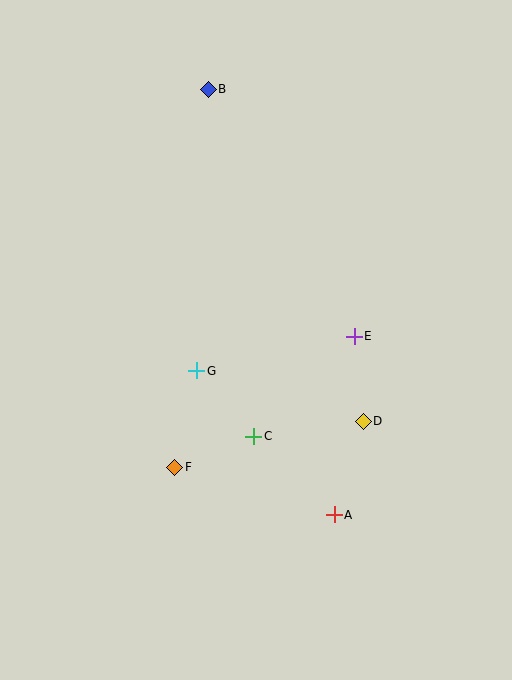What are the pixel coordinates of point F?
Point F is at (175, 467).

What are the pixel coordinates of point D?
Point D is at (363, 421).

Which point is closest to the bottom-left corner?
Point F is closest to the bottom-left corner.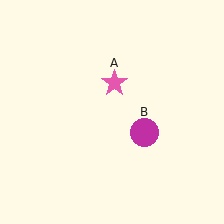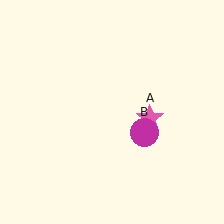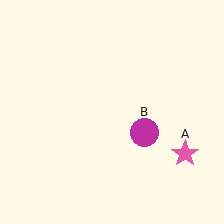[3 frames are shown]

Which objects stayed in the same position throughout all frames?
Magenta circle (object B) remained stationary.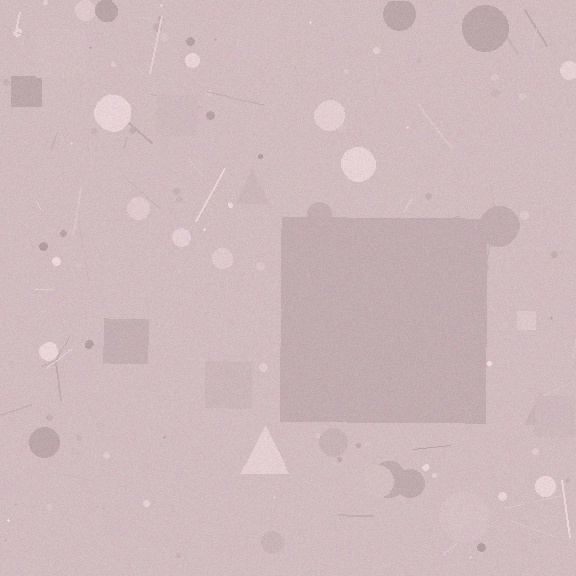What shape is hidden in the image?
A square is hidden in the image.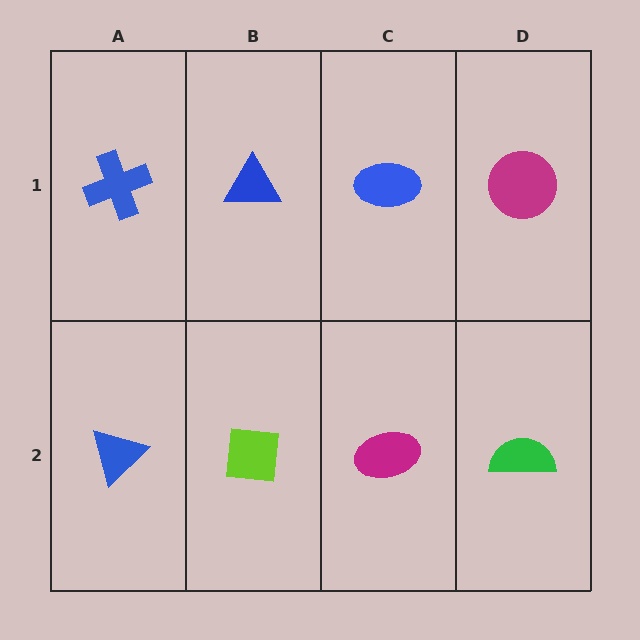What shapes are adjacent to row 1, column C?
A magenta ellipse (row 2, column C), a blue triangle (row 1, column B), a magenta circle (row 1, column D).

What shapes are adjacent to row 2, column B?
A blue triangle (row 1, column B), a blue triangle (row 2, column A), a magenta ellipse (row 2, column C).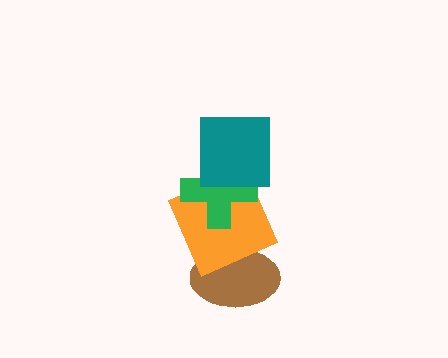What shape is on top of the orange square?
The green cross is on top of the orange square.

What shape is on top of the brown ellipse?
The orange square is on top of the brown ellipse.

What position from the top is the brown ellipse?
The brown ellipse is 4th from the top.